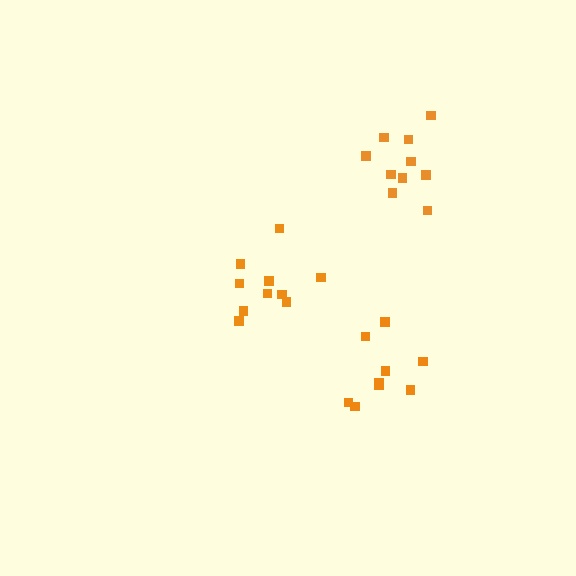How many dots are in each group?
Group 1: 10 dots, Group 2: 10 dots, Group 3: 9 dots (29 total).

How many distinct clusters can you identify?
There are 3 distinct clusters.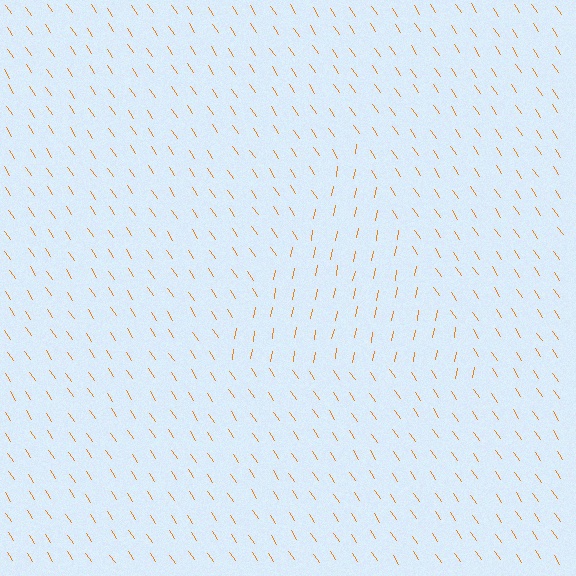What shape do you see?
I see a triangle.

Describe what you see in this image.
The image is filled with small orange line segments. A triangle region in the image has lines oriented differently from the surrounding lines, creating a visible texture boundary.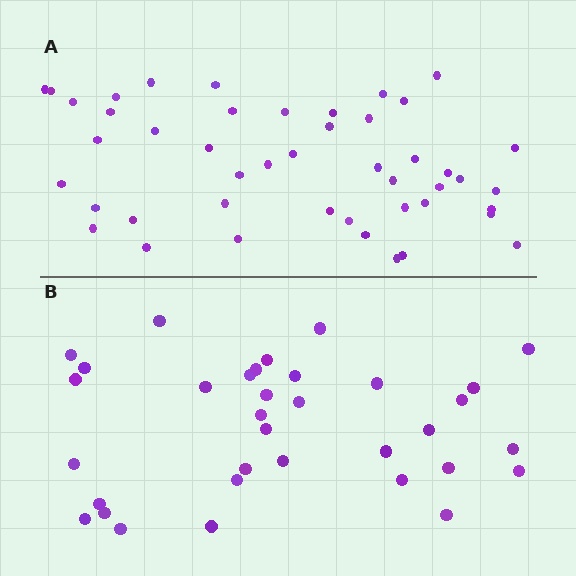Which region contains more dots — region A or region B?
Region A (the top region) has more dots.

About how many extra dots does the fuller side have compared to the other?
Region A has roughly 12 or so more dots than region B.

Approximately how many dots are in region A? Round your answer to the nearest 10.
About 50 dots. (The exact count is 46, which rounds to 50.)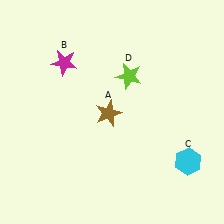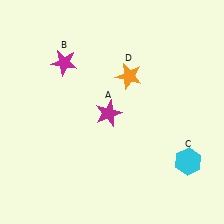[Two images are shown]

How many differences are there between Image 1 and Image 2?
There are 2 differences between the two images.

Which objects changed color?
A changed from brown to magenta. D changed from lime to orange.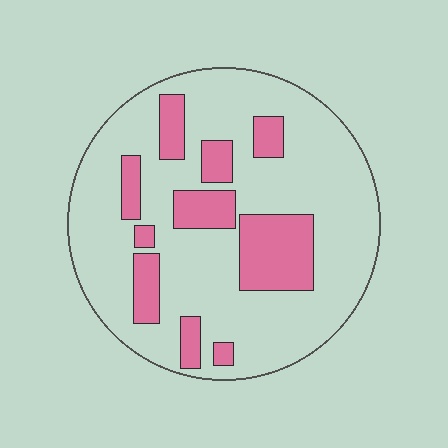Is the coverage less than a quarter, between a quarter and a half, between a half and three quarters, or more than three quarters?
Less than a quarter.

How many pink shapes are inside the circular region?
10.